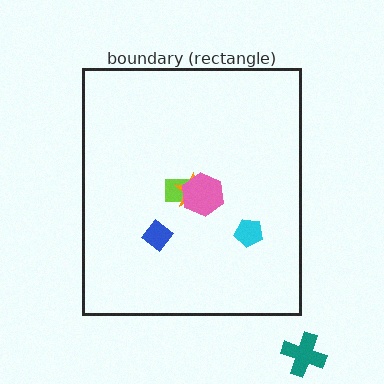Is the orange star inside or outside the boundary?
Inside.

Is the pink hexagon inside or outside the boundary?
Inside.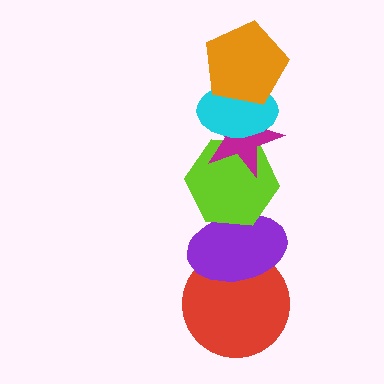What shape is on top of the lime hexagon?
The magenta star is on top of the lime hexagon.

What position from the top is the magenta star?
The magenta star is 3rd from the top.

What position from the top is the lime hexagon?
The lime hexagon is 4th from the top.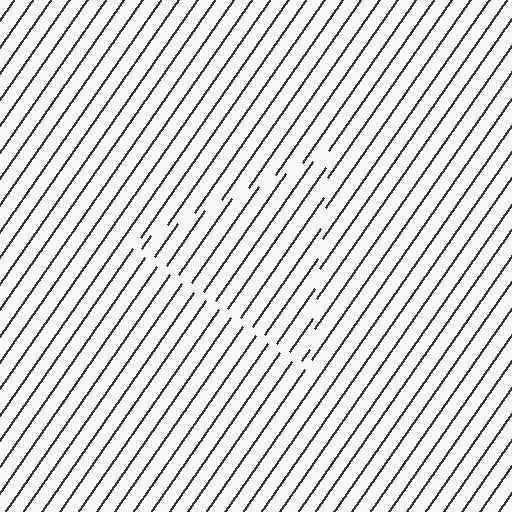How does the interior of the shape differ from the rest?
The interior of the shape contains the same grating, shifted by half a period — the contour is defined by the phase discontinuity where line-ends from the inner and outer gratings abut.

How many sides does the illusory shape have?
3 sides — the line-ends trace a triangle.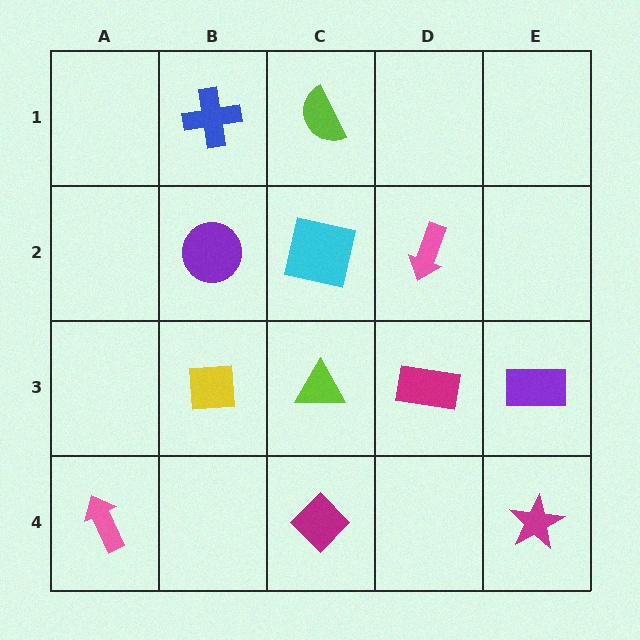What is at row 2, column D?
A pink arrow.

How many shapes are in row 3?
4 shapes.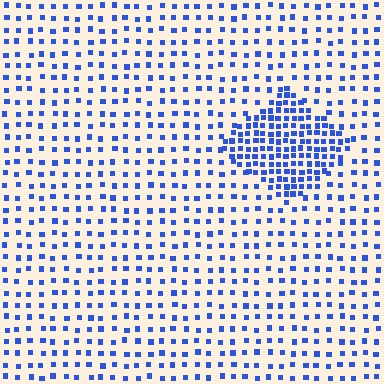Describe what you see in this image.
The image contains small blue elements arranged at two different densities. A diamond-shaped region is visible where the elements are more densely packed than the surrounding area.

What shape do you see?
I see a diamond.